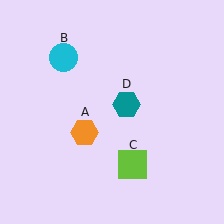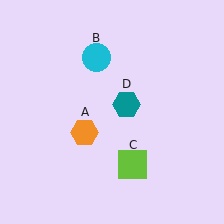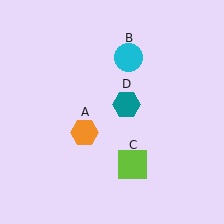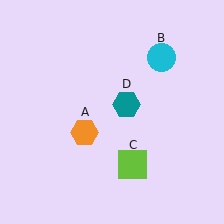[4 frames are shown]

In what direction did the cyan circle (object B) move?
The cyan circle (object B) moved right.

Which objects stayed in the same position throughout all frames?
Orange hexagon (object A) and lime square (object C) and teal hexagon (object D) remained stationary.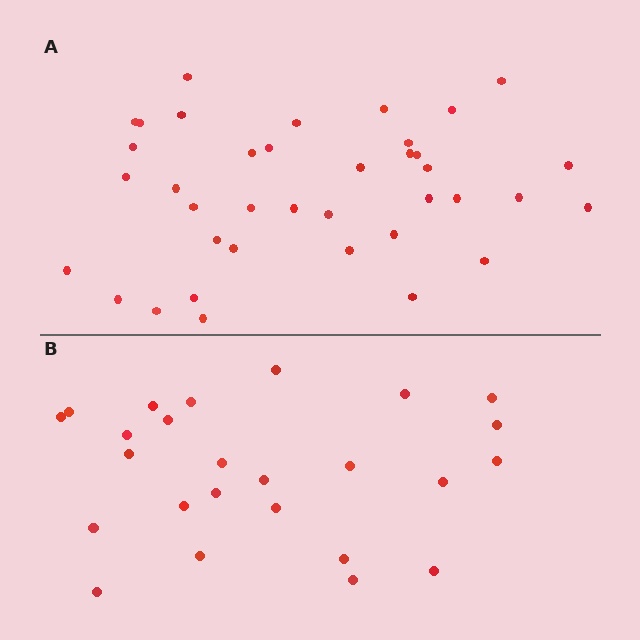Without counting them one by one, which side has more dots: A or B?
Region A (the top region) has more dots.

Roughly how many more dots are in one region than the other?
Region A has approximately 15 more dots than region B.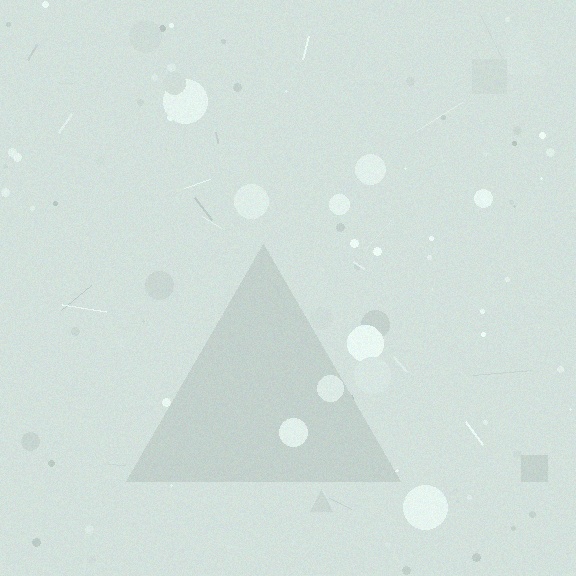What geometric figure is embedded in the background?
A triangle is embedded in the background.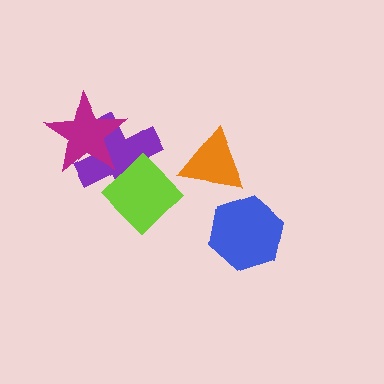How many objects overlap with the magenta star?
1 object overlaps with the magenta star.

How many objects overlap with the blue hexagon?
0 objects overlap with the blue hexagon.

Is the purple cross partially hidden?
Yes, it is partially covered by another shape.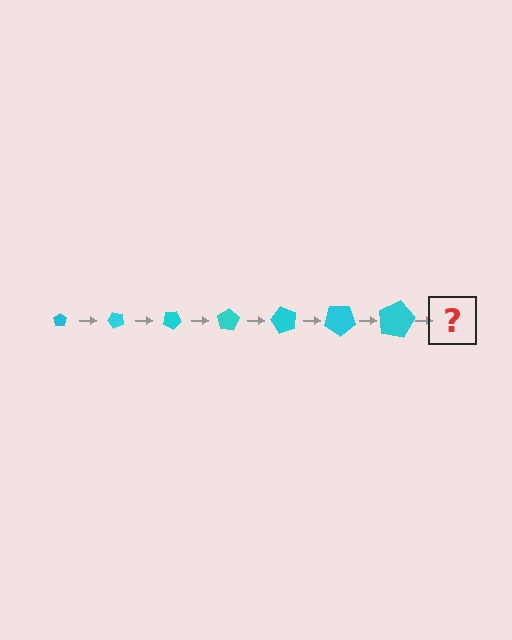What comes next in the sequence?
The next element should be a pentagon, larger than the previous one and rotated 350 degrees from the start.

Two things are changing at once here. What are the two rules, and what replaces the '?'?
The two rules are that the pentagon grows larger each step and it rotates 50 degrees each step. The '?' should be a pentagon, larger than the previous one and rotated 350 degrees from the start.